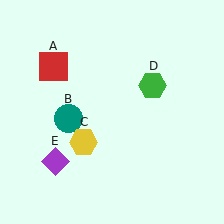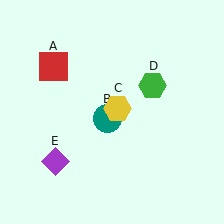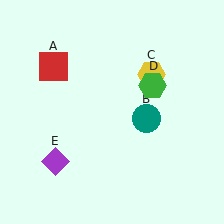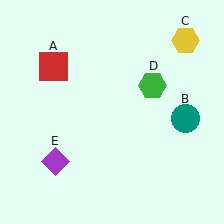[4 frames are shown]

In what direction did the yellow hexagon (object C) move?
The yellow hexagon (object C) moved up and to the right.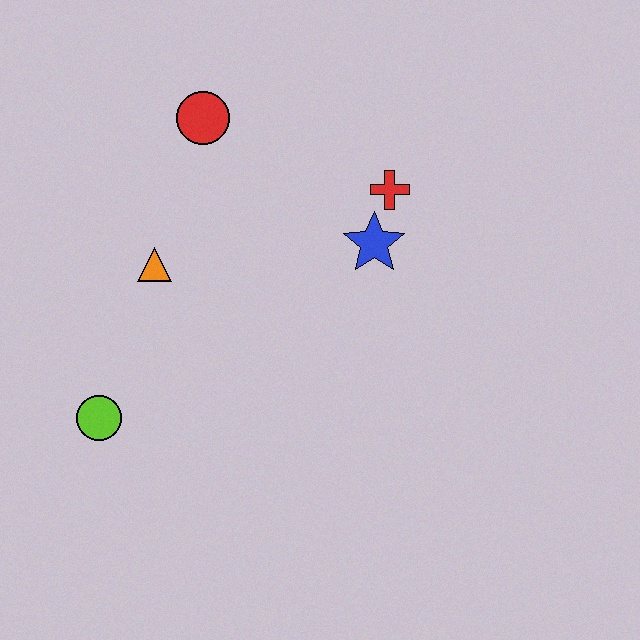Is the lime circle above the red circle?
No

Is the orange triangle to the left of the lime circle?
No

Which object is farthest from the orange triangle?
The red cross is farthest from the orange triangle.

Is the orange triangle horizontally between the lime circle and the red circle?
Yes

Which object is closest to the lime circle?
The orange triangle is closest to the lime circle.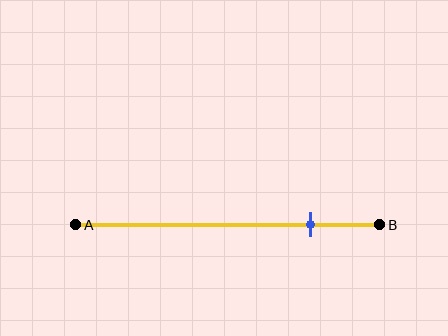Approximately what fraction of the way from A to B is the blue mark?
The blue mark is approximately 75% of the way from A to B.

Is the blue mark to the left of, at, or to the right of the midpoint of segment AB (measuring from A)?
The blue mark is to the right of the midpoint of segment AB.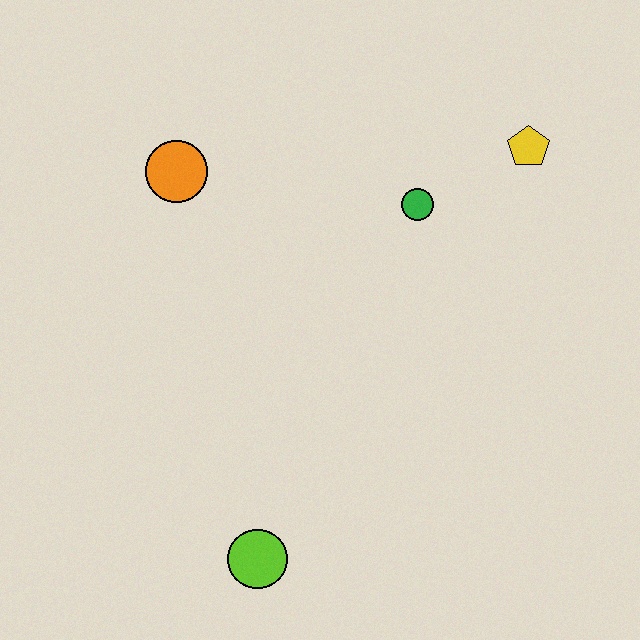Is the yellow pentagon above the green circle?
Yes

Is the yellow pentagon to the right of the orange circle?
Yes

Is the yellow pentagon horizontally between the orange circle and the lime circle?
No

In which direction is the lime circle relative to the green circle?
The lime circle is below the green circle.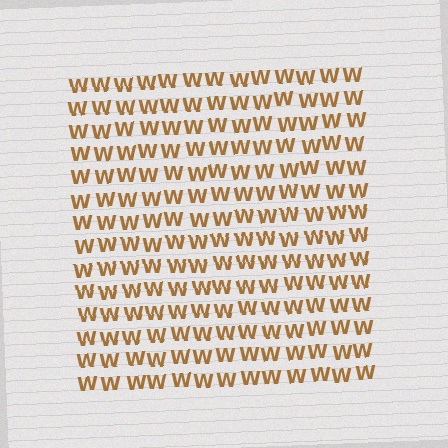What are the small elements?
The small elements are letter W's.